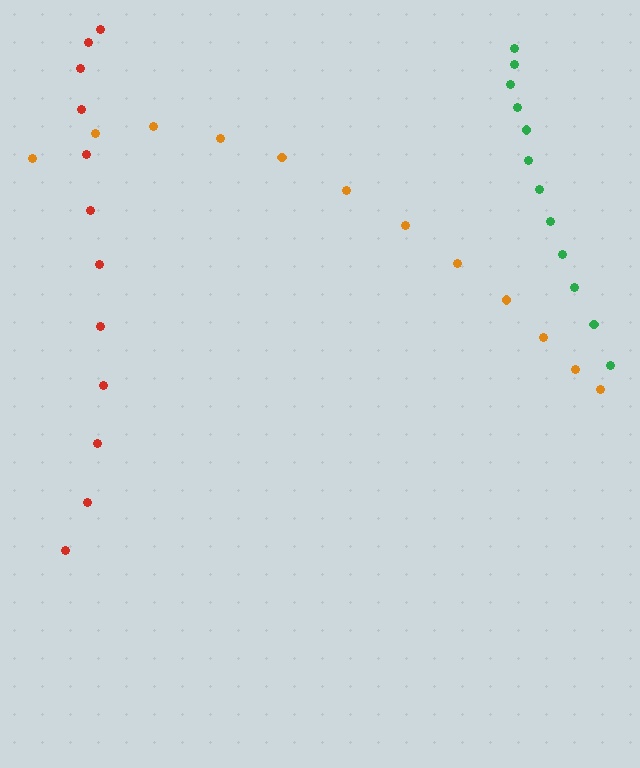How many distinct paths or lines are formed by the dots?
There are 3 distinct paths.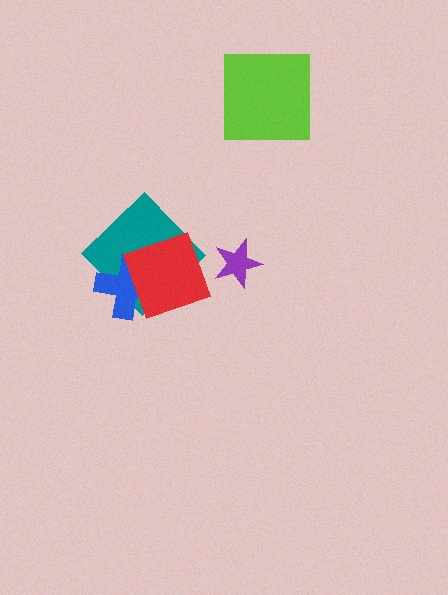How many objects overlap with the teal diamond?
2 objects overlap with the teal diamond.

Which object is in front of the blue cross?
The red square is in front of the blue cross.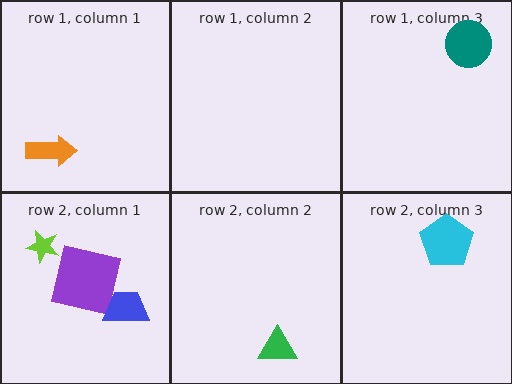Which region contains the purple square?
The row 2, column 1 region.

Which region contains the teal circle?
The row 1, column 3 region.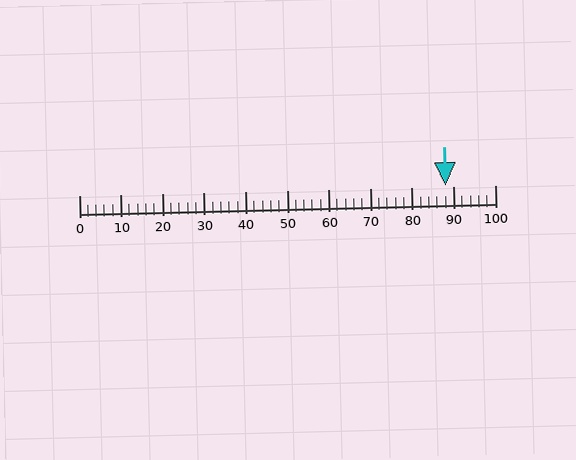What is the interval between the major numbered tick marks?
The major tick marks are spaced 10 units apart.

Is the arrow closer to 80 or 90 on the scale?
The arrow is closer to 90.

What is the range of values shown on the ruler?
The ruler shows values from 0 to 100.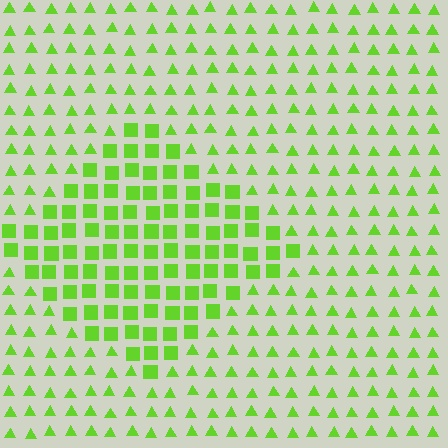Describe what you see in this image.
The image is filled with small lime elements arranged in a uniform grid. A diamond-shaped region contains squares, while the surrounding area contains triangles. The boundary is defined purely by the change in element shape.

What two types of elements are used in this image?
The image uses squares inside the diamond region and triangles outside it.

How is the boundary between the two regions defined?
The boundary is defined by a change in element shape: squares inside vs. triangles outside. All elements share the same color and spacing.